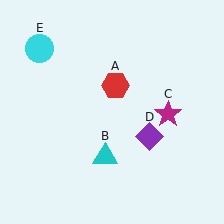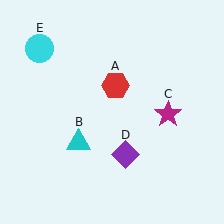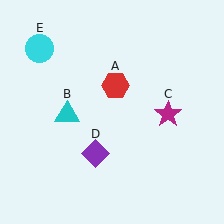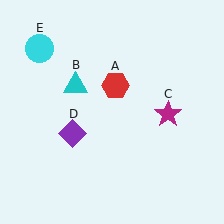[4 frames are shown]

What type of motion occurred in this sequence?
The cyan triangle (object B), purple diamond (object D) rotated clockwise around the center of the scene.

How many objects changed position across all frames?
2 objects changed position: cyan triangle (object B), purple diamond (object D).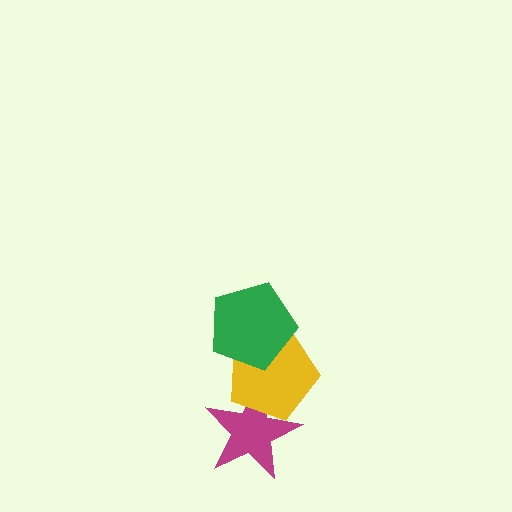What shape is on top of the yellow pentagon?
The green pentagon is on top of the yellow pentagon.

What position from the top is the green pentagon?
The green pentagon is 1st from the top.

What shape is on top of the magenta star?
The yellow pentagon is on top of the magenta star.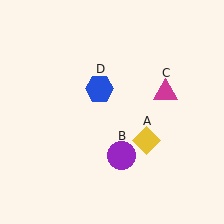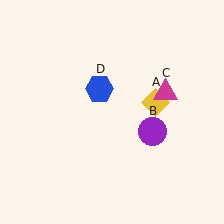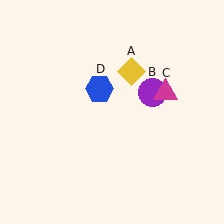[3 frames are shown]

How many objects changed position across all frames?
2 objects changed position: yellow diamond (object A), purple circle (object B).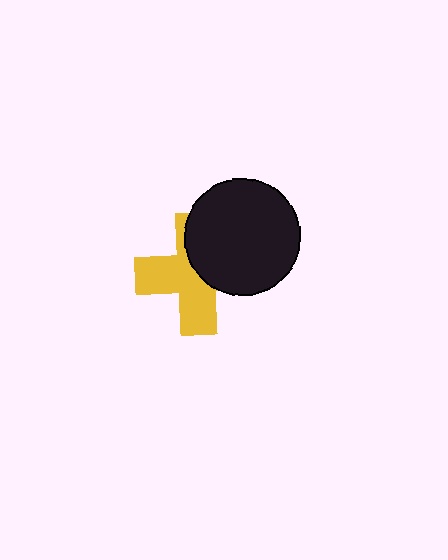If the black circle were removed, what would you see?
You would see the complete yellow cross.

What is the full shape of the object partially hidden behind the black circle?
The partially hidden object is a yellow cross.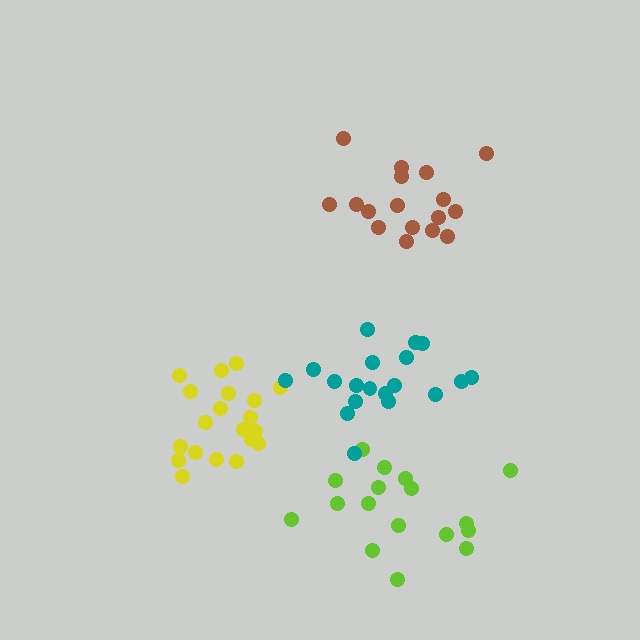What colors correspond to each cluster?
The clusters are colored: brown, lime, yellow, teal.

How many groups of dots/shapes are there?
There are 4 groups.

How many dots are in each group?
Group 1: 17 dots, Group 2: 17 dots, Group 3: 20 dots, Group 4: 19 dots (73 total).